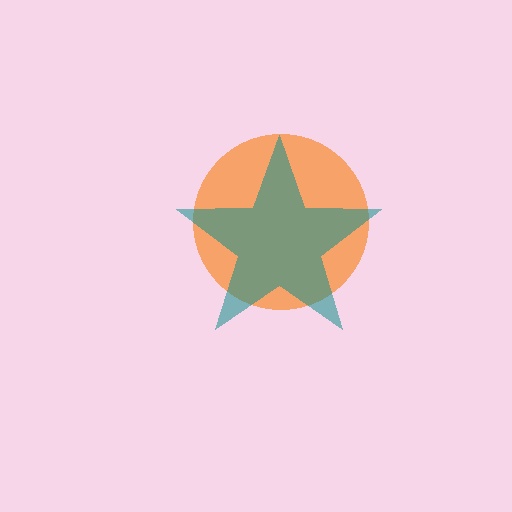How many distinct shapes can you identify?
There are 2 distinct shapes: an orange circle, a teal star.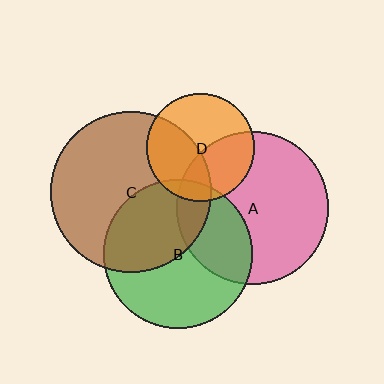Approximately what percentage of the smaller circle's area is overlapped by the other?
Approximately 40%.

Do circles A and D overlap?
Yes.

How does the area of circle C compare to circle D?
Approximately 2.2 times.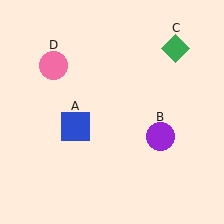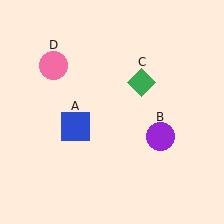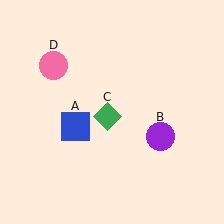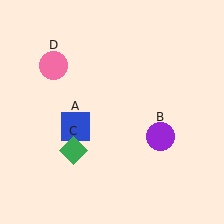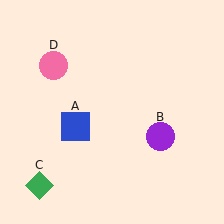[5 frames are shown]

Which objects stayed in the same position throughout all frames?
Blue square (object A) and purple circle (object B) and pink circle (object D) remained stationary.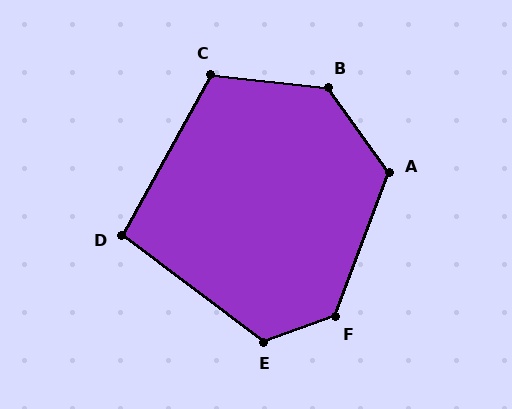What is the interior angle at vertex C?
Approximately 113 degrees (obtuse).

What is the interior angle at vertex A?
Approximately 124 degrees (obtuse).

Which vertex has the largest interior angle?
B, at approximately 132 degrees.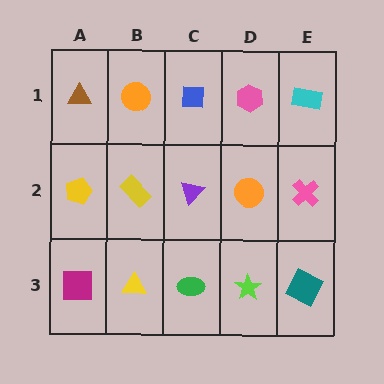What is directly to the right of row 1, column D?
A cyan rectangle.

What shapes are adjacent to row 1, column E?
A pink cross (row 2, column E), a pink hexagon (row 1, column D).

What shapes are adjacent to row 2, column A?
A brown triangle (row 1, column A), a magenta square (row 3, column A), a yellow rectangle (row 2, column B).